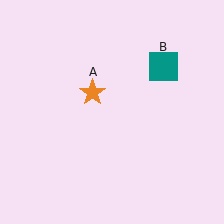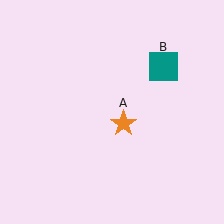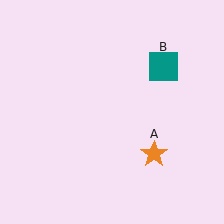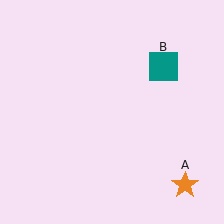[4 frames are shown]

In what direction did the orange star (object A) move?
The orange star (object A) moved down and to the right.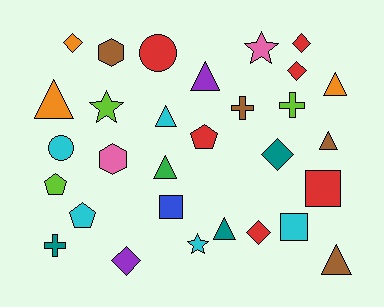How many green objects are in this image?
There is 1 green object.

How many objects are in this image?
There are 30 objects.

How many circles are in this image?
There are 2 circles.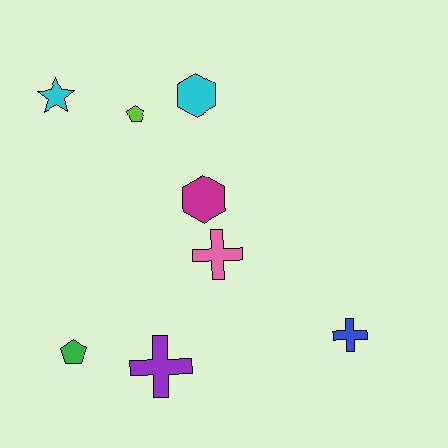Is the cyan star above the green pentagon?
Yes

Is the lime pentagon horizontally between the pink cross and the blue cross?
No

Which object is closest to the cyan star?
The lime pentagon is closest to the cyan star.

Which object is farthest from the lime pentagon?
The blue cross is farthest from the lime pentagon.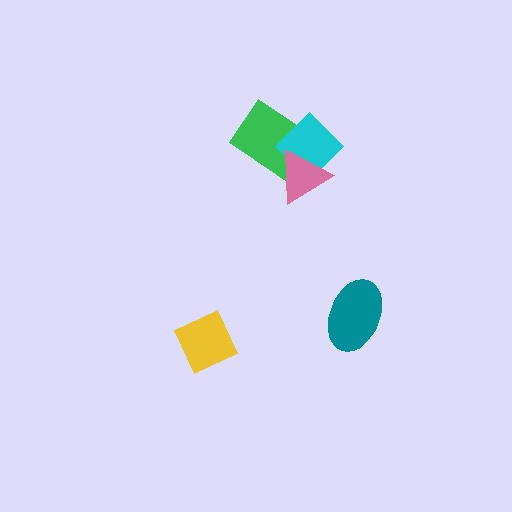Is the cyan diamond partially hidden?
Yes, it is partially covered by another shape.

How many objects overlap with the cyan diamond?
2 objects overlap with the cyan diamond.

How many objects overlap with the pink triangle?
2 objects overlap with the pink triangle.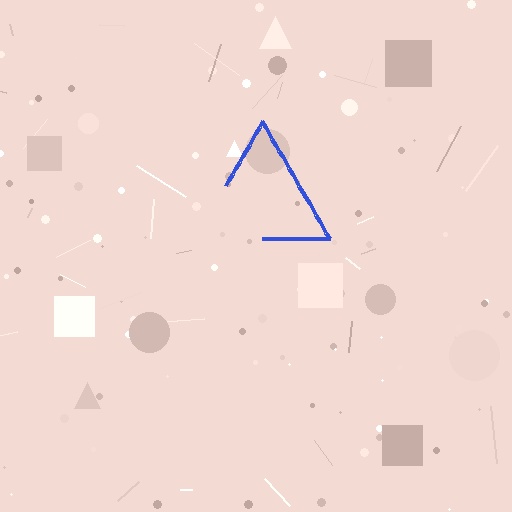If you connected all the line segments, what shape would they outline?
They would outline a triangle.